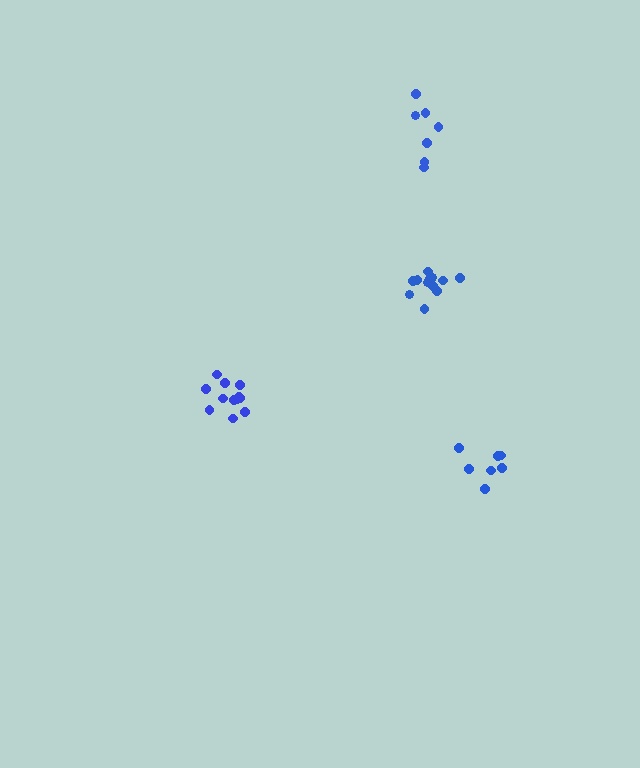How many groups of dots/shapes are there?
There are 4 groups.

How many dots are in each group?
Group 1: 7 dots, Group 2: 12 dots, Group 3: 12 dots, Group 4: 7 dots (38 total).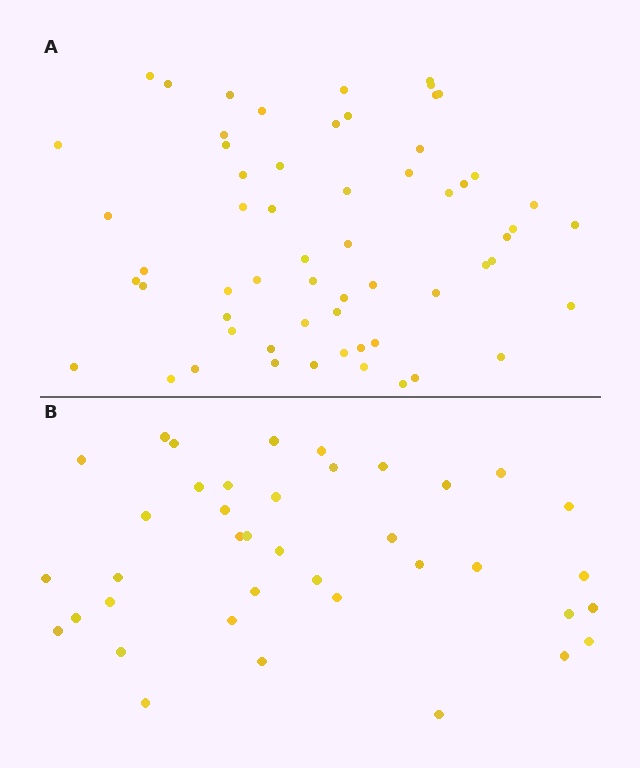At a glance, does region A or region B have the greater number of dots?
Region A (the top region) has more dots.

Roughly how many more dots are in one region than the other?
Region A has approximately 20 more dots than region B.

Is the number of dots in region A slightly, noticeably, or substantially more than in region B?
Region A has substantially more. The ratio is roughly 1.5 to 1.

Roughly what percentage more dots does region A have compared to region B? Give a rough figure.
About 55% more.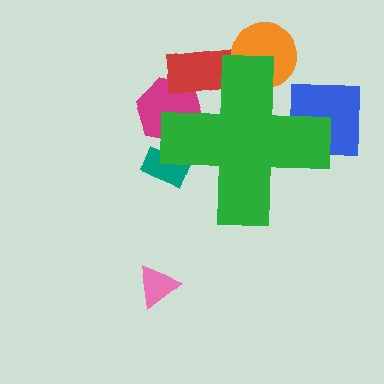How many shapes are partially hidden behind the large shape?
5 shapes are partially hidden.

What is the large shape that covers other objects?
A green cross.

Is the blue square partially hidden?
Yes, the blue square is partially hidden behind the green cross.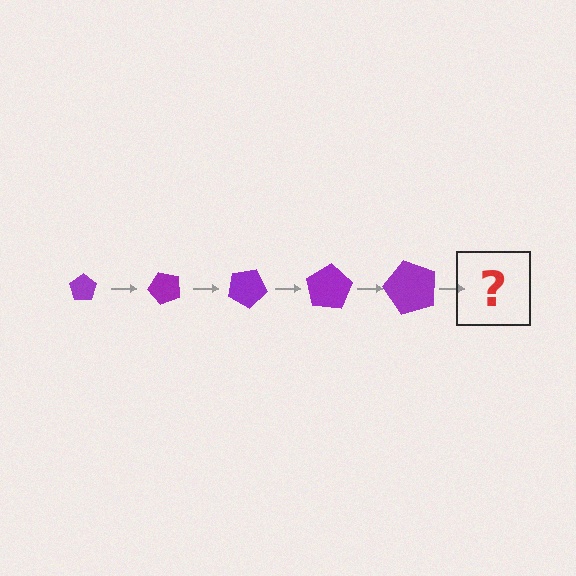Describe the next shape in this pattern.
It should be a pentagon, larger than the previous one and rotated 250 degrees from the start.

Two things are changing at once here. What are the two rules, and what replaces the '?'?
The two rules are that the pentagon grows larger each step and it rotates 50 degrees each step. The '?' should be a pentagon, larger than the previous one and rotated 250 degrees from the start.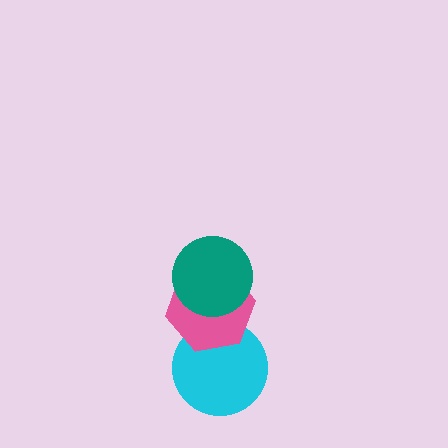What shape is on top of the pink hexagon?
The teal circle is on top of the pink hexagon.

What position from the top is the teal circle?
The teal circle is 1st from the top.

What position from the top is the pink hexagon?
The pink hexagon is 2nd from the top.